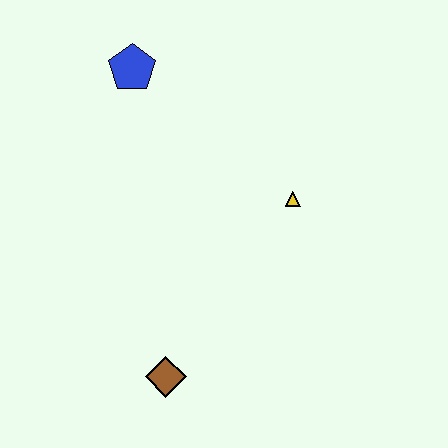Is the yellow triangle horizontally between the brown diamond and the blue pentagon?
No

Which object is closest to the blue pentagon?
The yellow triangle is closest to the blue pentagon.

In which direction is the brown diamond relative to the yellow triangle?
The brown diamond is below the yellow triangle.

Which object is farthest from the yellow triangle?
The brown diamond is farthest from the yellow triangle.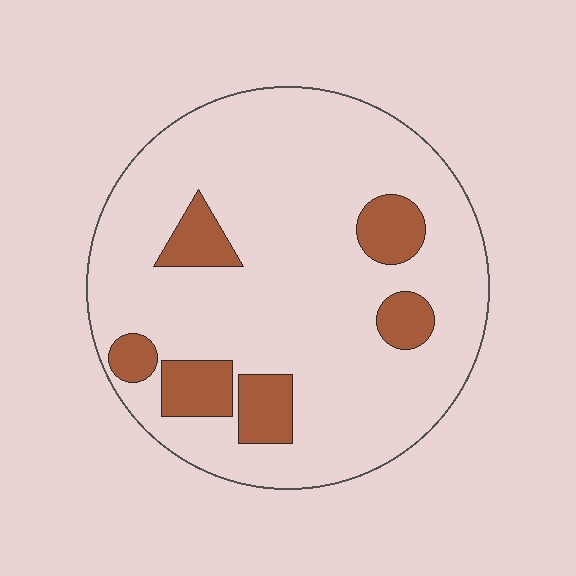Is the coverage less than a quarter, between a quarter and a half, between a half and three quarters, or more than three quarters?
Less than a quarter.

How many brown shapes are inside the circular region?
6.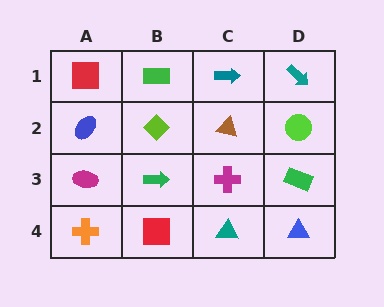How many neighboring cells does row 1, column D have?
2.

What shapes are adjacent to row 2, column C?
A teal arrow (row 1, column C), a magenta cross (row 3, column C), a lime diamond (row 2, column B), a lime circle (row 2, column D).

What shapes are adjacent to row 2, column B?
A green rectangle (row 1, column B), a green arrow (row 3, column B), a blue ellipse (row 2, column A), a brown triangle (row 2, column C).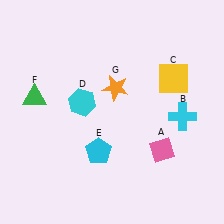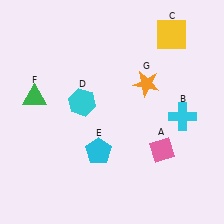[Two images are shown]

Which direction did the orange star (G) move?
The orange star (G) moved right.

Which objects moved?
The objects that moved are: the yellow square (C), the orange star (G).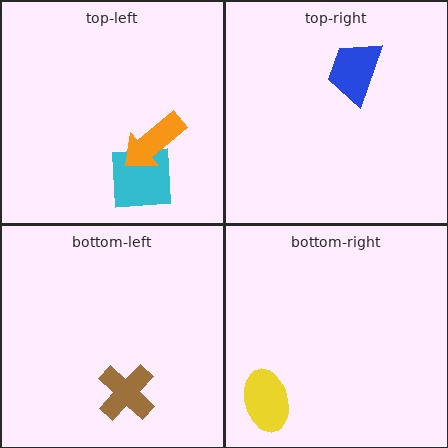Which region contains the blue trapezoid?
The top-right region.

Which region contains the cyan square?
The top-left region.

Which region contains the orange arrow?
The top-left region.